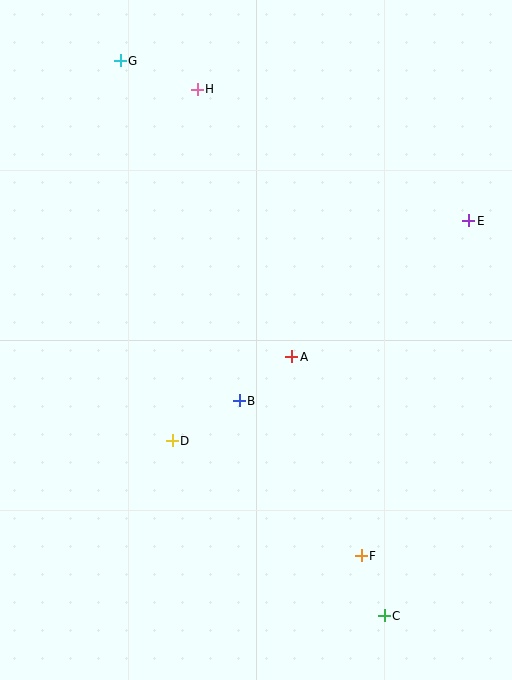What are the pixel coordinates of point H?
Point H is at (197, 89).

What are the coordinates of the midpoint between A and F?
The midpoint between A and F is at (327, 456).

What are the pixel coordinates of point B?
Point B is at (239, 401).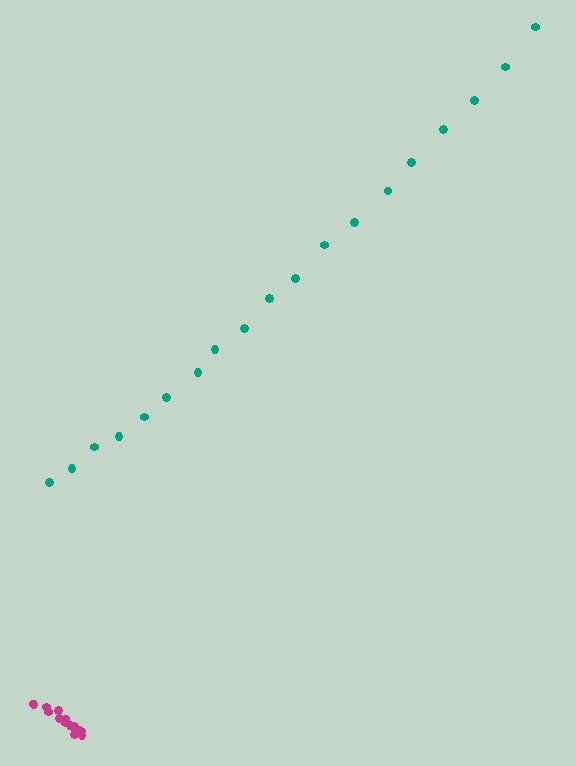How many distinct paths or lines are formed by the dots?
There are 2 distinct paths.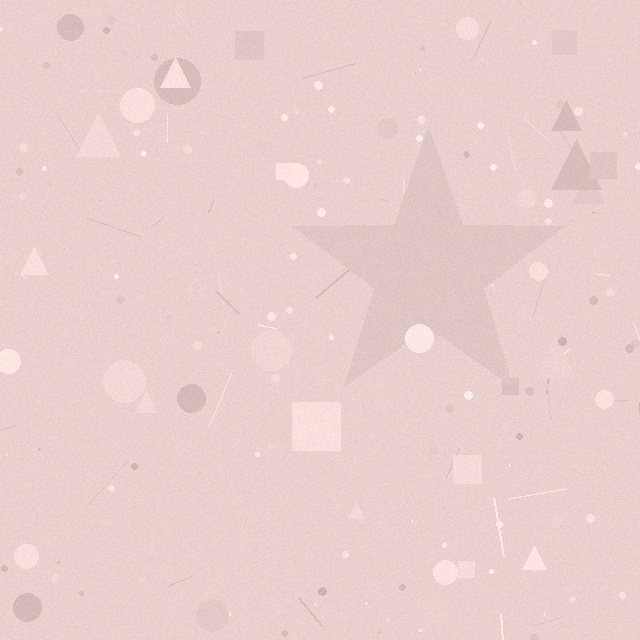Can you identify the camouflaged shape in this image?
The camouflaged shape is a star.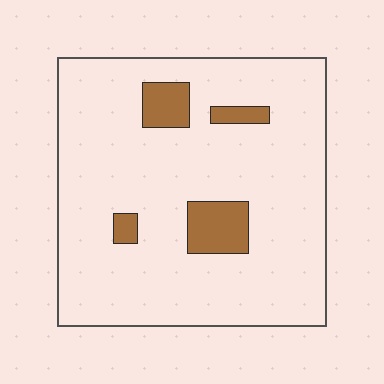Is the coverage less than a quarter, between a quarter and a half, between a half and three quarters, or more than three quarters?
Less than a quarter.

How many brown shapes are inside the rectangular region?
4.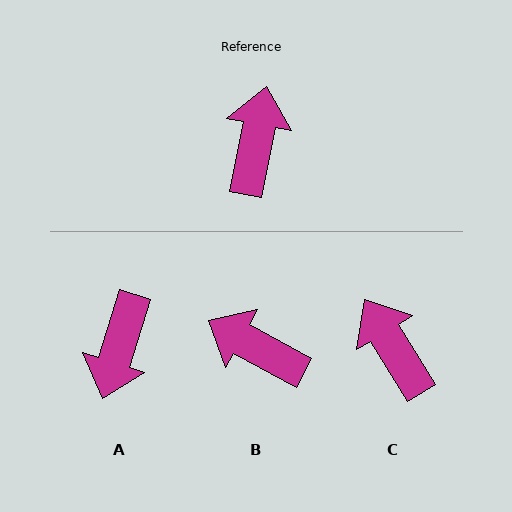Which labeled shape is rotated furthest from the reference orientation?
A, about 173 degrees away.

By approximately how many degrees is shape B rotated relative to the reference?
Approximately 73 degrees counter-clockwise.